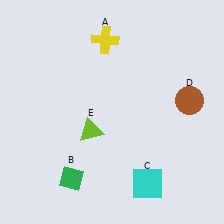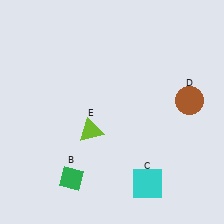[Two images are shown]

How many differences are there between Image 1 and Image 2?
There is 1 difference between the two images.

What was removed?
The yellow cross (A) was removed in Image 2.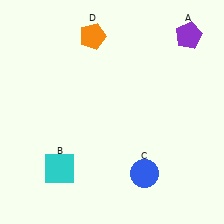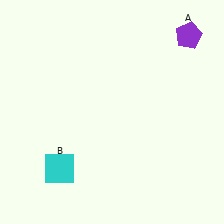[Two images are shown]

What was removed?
The orange pentagon (D), the blue circle (C) were removed in Image 2.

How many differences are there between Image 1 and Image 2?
There are 2 differences between the two images.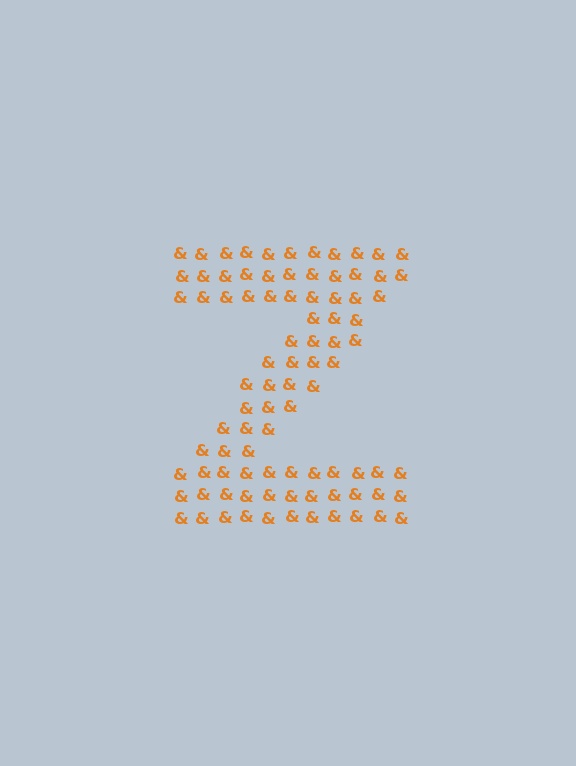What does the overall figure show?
The overall figure shows the letter Z.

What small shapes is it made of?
It is made of small ampersands.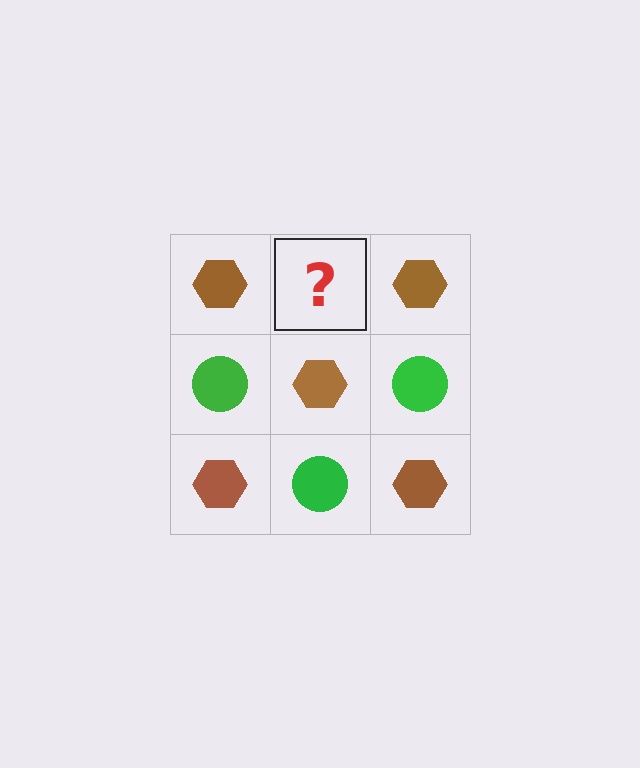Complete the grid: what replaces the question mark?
The question mark should be replaced with a green circle.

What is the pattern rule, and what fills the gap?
The rule is that it alternates brown hexagon and green circle in a checkerboard pattern. The gap should be filled with a green circle.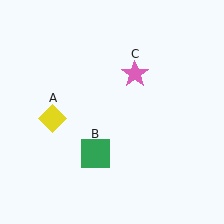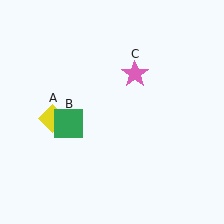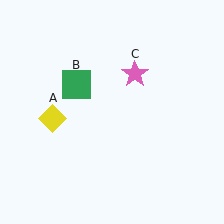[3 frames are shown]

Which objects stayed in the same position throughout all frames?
Yellow diamond (object A) and pink star (object C) remained stationary.